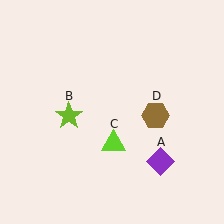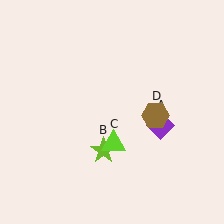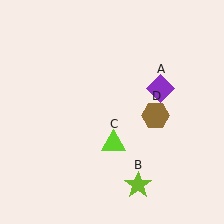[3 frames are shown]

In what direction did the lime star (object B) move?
The lime star (object B) moved down and to the right.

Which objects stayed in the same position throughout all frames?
Lime triangle (object C) and brown hexagon (object D) remained stationary.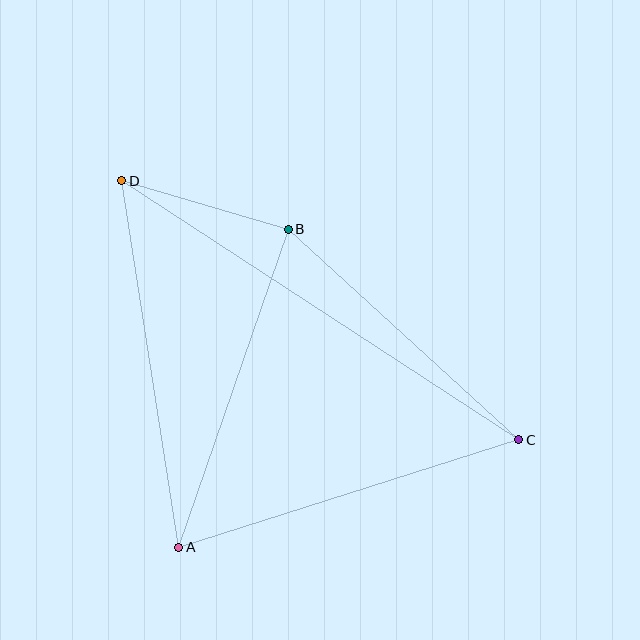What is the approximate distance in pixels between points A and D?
The distance between A and D is approximately 371 pixels.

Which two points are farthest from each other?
Points C and D are farthest from each other.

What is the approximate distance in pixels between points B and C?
The distance between B and C is approximately 312 pixels.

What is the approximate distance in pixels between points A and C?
The distance between A and C is approximately 357 pixels.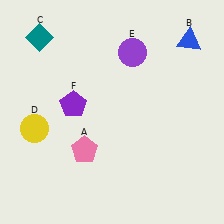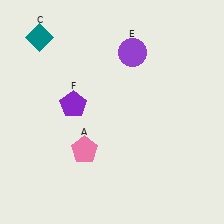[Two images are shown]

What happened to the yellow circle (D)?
The yellow circle (D) was removed in Image 2. It was in the bottom-left area of Image 1.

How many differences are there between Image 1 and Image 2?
There are 2 differences between the two images.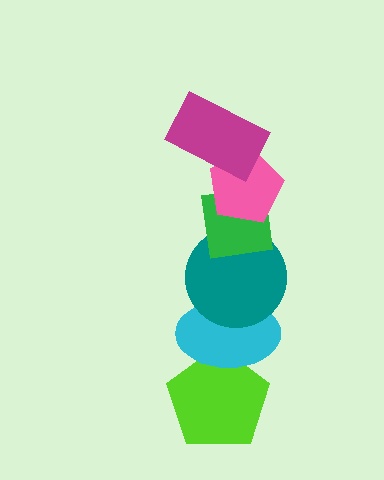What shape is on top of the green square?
The pink pentagon is on top of the green square.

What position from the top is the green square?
The green square is 3rd from the top.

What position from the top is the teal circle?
The teal circle is 4th from the top.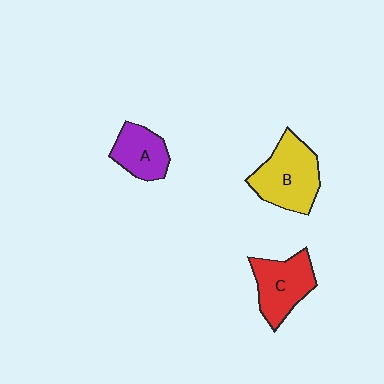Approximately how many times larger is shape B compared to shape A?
Approximately 1.6 times.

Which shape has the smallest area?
Shape A (purple).